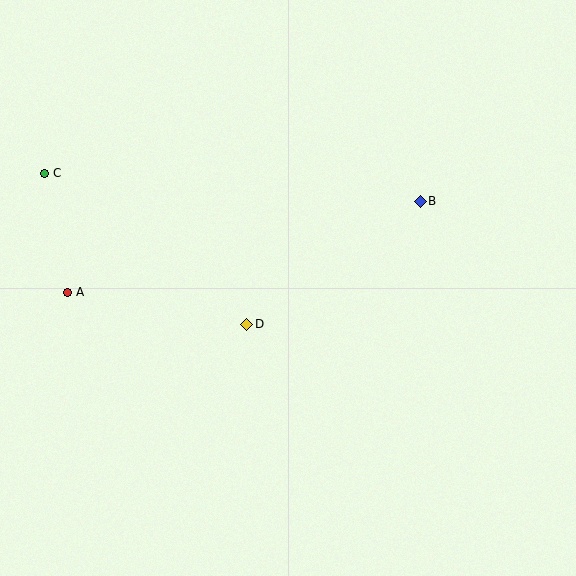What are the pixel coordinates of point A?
Point A is at (68, 292).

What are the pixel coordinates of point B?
Point B is at (420, 201).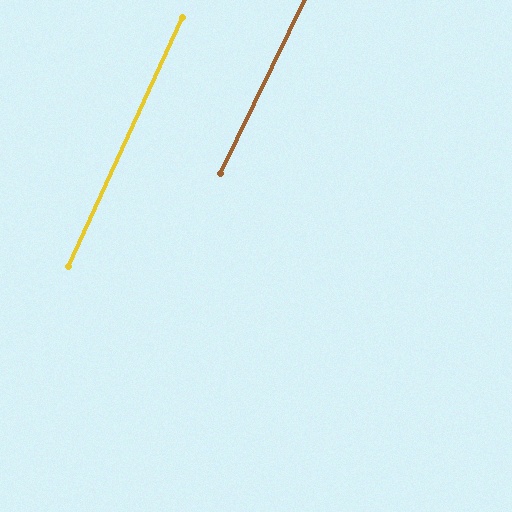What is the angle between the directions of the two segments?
Approximately 1 degree.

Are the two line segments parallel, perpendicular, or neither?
Parallel — their directions differ by only 1.3°.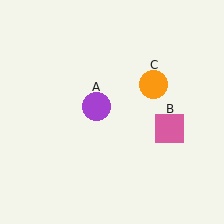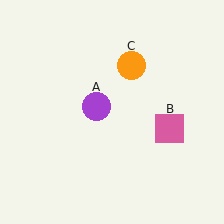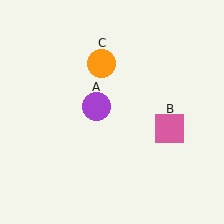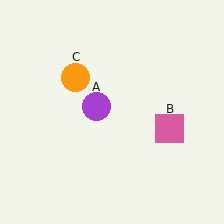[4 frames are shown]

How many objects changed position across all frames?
1 object changed position: orange circle (object C).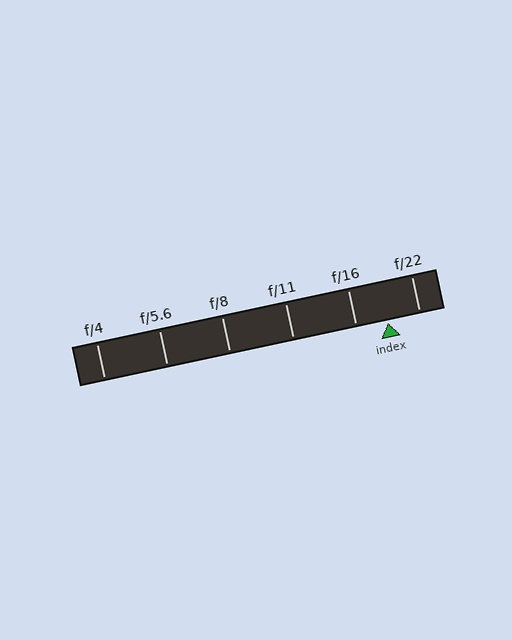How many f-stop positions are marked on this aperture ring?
There are 6 f-stop positions marked.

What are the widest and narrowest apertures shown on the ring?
The widest aperture shown is f/4 and the narrowest is f/22.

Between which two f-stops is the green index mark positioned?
The index mark is between f/16 and f/22.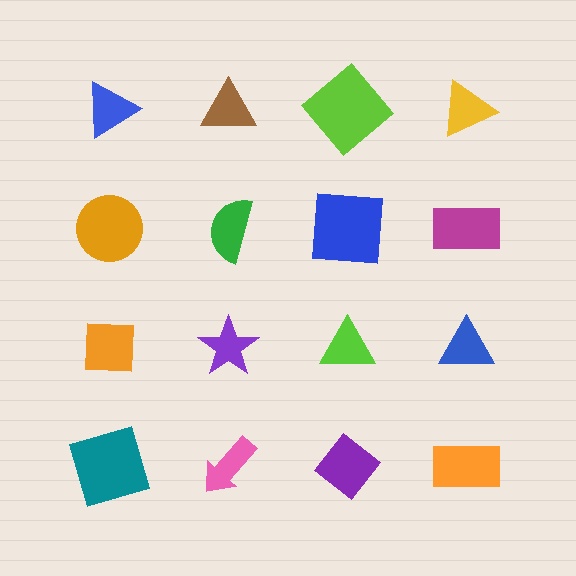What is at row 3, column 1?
An orange square.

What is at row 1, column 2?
A brown triangle.